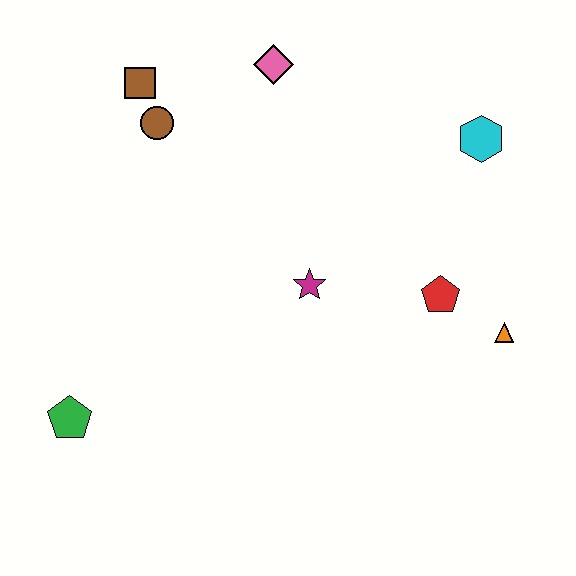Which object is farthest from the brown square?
The orange triangle is farthest from the brown square.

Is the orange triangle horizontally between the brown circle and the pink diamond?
No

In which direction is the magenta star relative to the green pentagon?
The magenta star is to the right of the green pentagon.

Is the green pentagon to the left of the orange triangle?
Yes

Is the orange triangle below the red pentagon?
Yes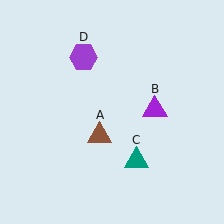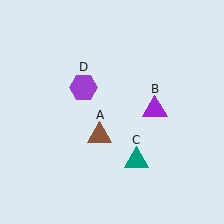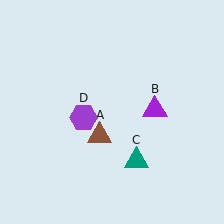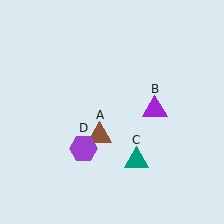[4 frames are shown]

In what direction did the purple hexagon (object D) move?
The purple hexagon (object D) moved down.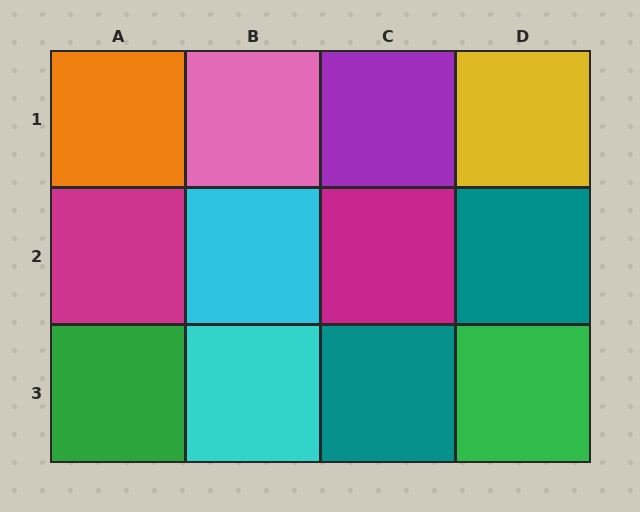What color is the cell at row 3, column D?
Green.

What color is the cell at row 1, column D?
Yellow.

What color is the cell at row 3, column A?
Green.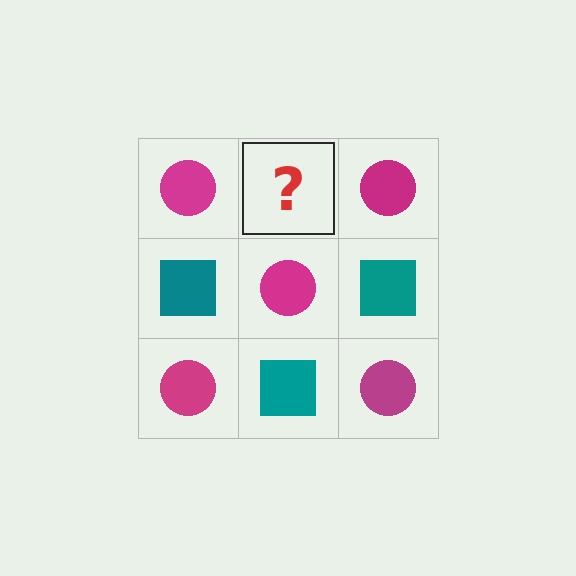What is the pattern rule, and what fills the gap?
The rule is that it alternates magenta circle and teal square in a checkerboard pattern. The gap should be filled with a teal square.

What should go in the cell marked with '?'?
The missing cell should contain a teal square.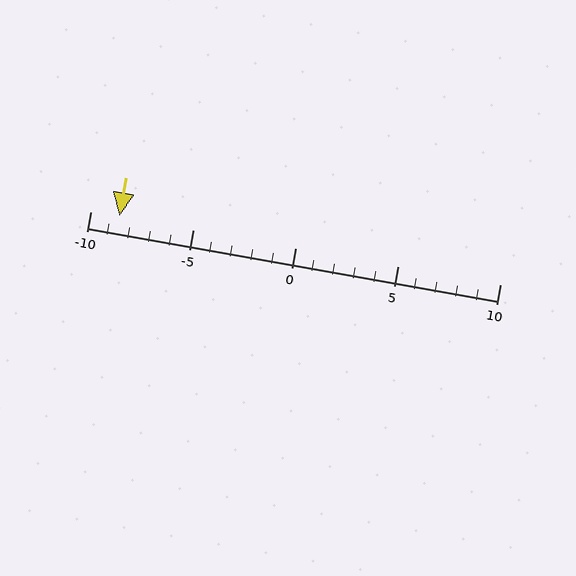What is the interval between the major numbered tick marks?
The major tick marks are spaced 5 units apart.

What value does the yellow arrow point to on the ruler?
The yellow arrow points to approximately -9.